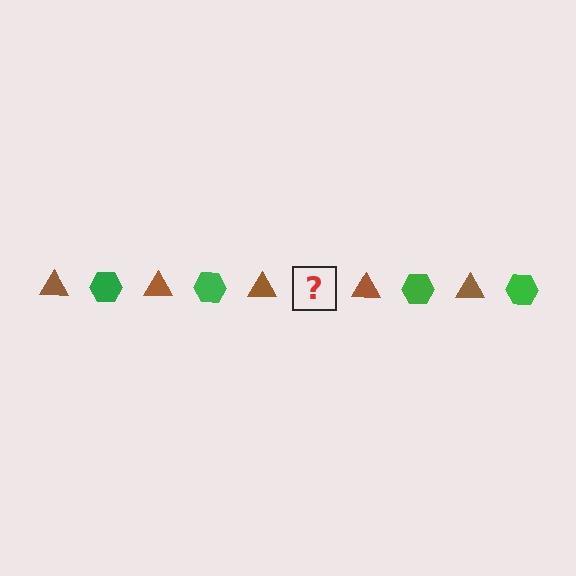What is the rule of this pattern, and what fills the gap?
The rule is that the pattern alternates between brown triangle and green hexagon. The gap should be filled with a green hexagon.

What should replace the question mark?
The question mark should be replaced with a green hexagon.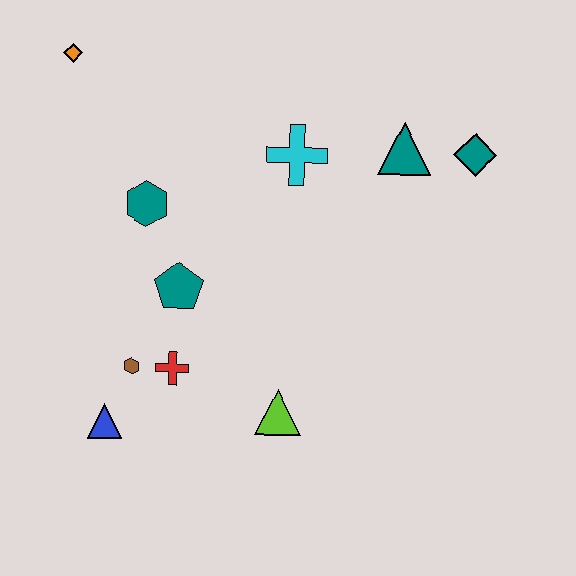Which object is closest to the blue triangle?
The brown hexagon is closest to the blue triangle.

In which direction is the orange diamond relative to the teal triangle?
The orange diamond is to the left of the teal triangle.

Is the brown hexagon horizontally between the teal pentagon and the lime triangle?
No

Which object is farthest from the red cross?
The teal diamond is farthest from the red cross.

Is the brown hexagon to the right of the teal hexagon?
No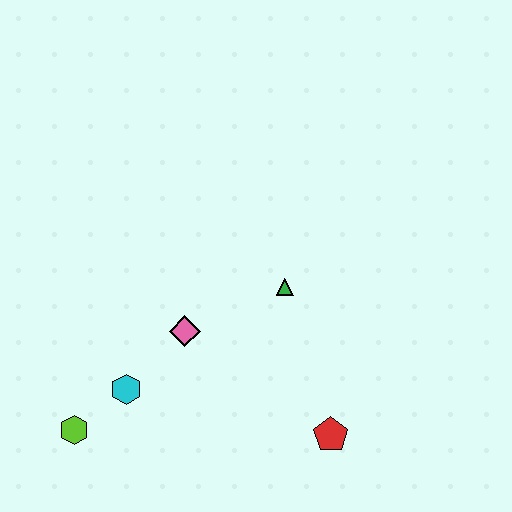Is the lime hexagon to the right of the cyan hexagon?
No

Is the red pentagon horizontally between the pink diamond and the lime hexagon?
No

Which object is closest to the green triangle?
The pink diamond is closest to the green triangle.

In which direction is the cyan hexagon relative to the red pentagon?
The cyan hexagon is to the left of the red pentagon.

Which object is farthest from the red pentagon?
The lime hexagon is farthest from the red pentagon.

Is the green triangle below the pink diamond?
No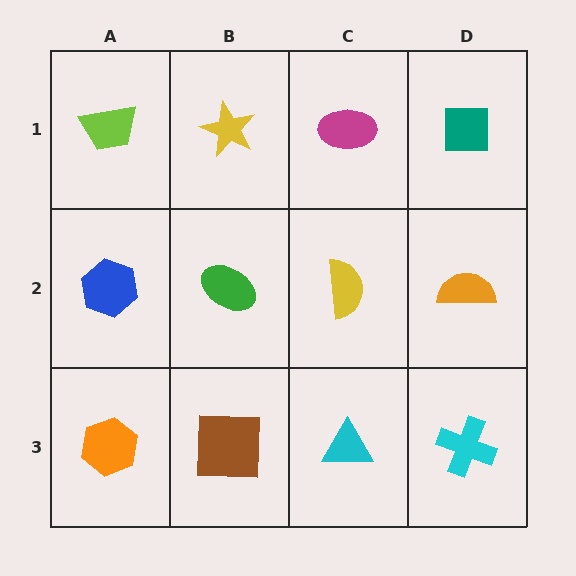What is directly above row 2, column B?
A yellow star.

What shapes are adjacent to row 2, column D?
A teal square (row 1, column D), a cyan cross (row 3, column D), a yellow semicircle (row 2, column C).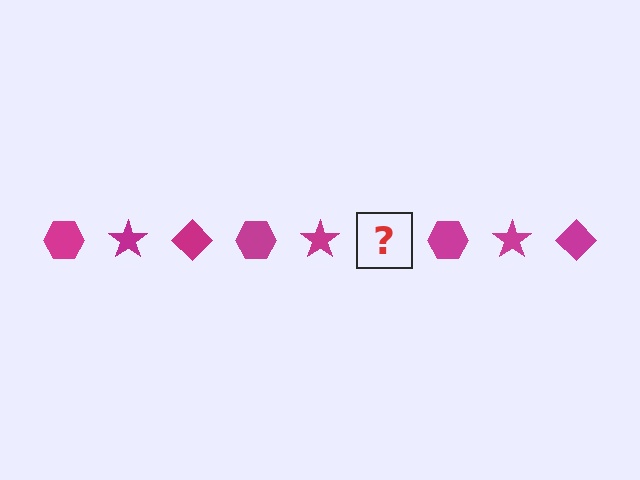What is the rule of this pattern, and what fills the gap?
The rule is that the pattern cycles through hexagon, star, diamond shapes in magenta. The gap should be filled with a magenta diamond.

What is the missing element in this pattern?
The missing element is a magenta diamond.